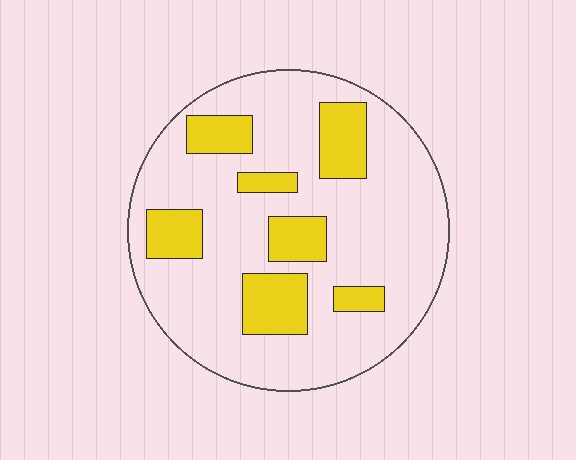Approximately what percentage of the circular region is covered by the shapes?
Approximately 25%.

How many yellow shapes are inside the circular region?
7.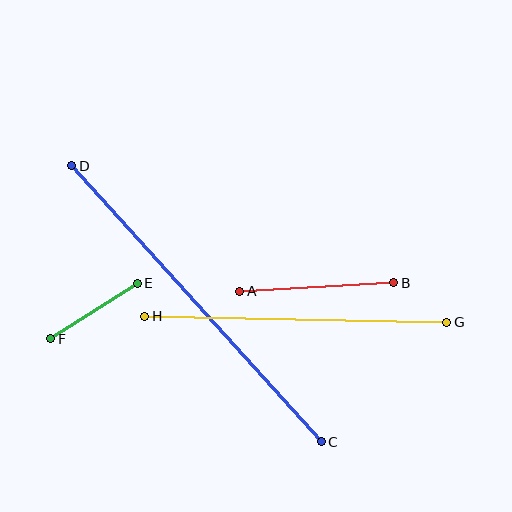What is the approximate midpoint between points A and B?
The midpoint is at approximately (317, 287) pixels.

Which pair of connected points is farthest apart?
Points C and D are farthest apart.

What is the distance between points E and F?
The distance is approximately 103 pixels.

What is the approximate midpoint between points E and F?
The midpoint is at approximately (94, 311) pixels.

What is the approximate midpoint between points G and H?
The midpoint is at approximately (296, 319) pixels.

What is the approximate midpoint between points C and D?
The midpoint is at approximately (197, 304) pixels.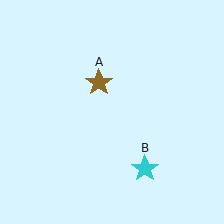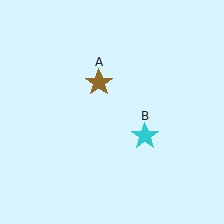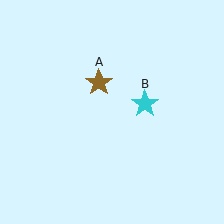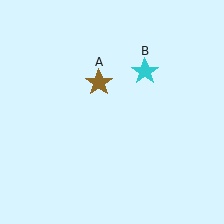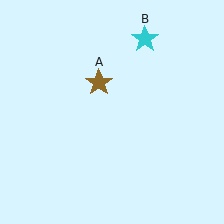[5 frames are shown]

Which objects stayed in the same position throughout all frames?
Brown star (object A) remained stationary.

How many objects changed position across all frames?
1 object changed position: cyan star (object B).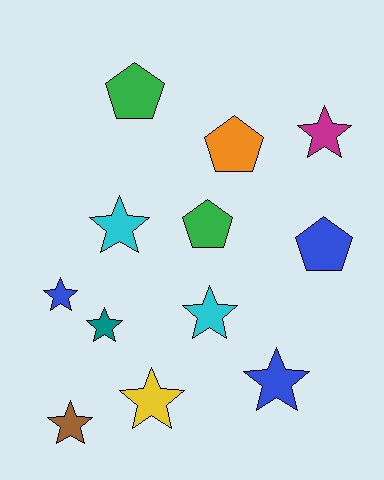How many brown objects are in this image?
There is 1 brown object.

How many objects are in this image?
There are 12 objects.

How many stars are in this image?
There are 8 stars.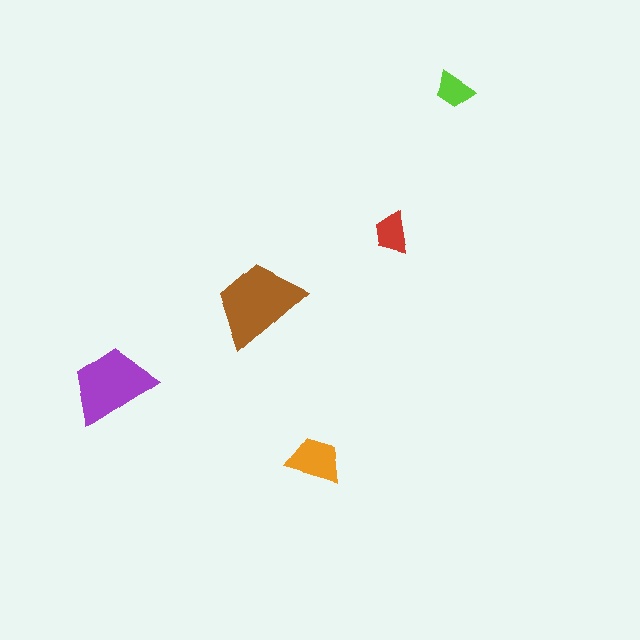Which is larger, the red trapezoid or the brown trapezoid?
The brown one.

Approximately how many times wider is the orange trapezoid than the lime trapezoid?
About 1.5 times wider.